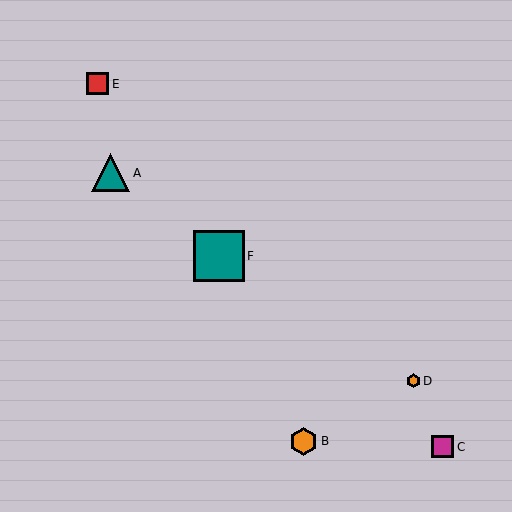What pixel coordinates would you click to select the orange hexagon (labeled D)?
Click at (413, 381) to select the orange hexagon D.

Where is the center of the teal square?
The center of the teal square is at (219, 256).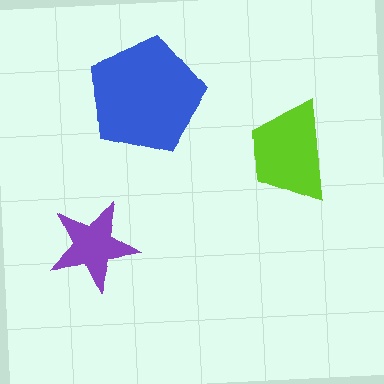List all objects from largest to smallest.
The blue pentagon, the lime trapezoid, the purple star.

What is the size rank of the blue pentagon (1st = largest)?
1st.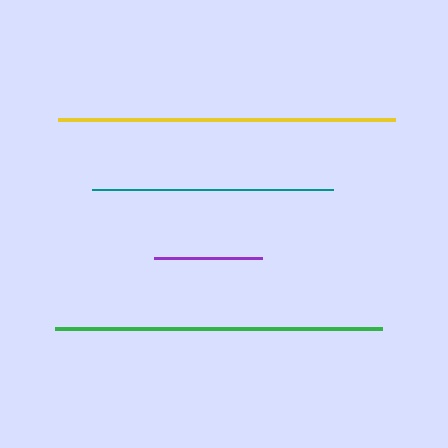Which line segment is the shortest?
The purple line is the shortest at approximately 107 pixels.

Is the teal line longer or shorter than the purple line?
The teal line is longer than the purple line.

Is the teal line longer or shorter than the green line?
The green line is longer than the teal line.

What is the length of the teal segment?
The teal segment is approximately 241 pixels long.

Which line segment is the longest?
The yellow line is the longest at approximately 337 pixels.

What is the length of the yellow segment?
The yellow segment is approximately 337 pixels long.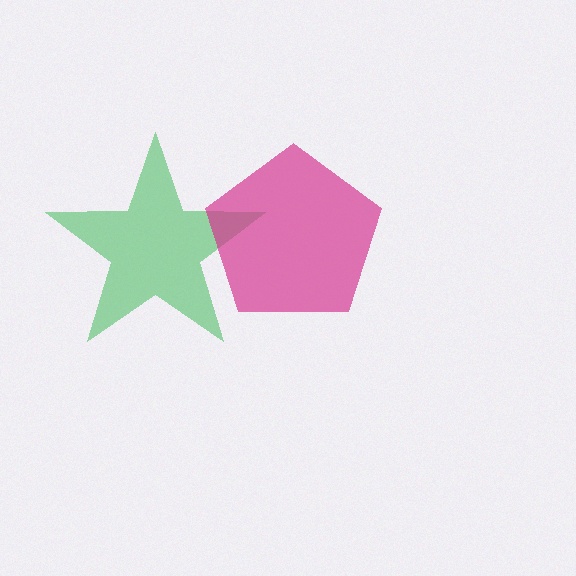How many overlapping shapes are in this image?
There are 2 overlapping shapes in the image.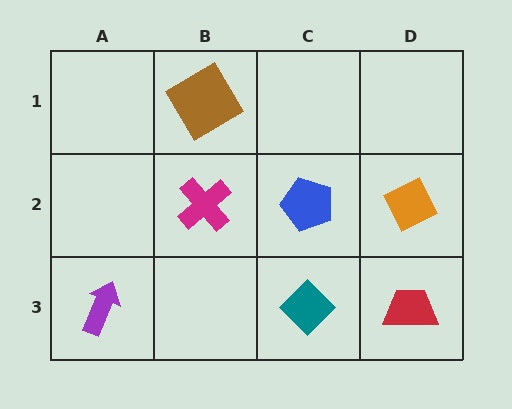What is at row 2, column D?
An orange diamond.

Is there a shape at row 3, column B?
No, that cell is empty.